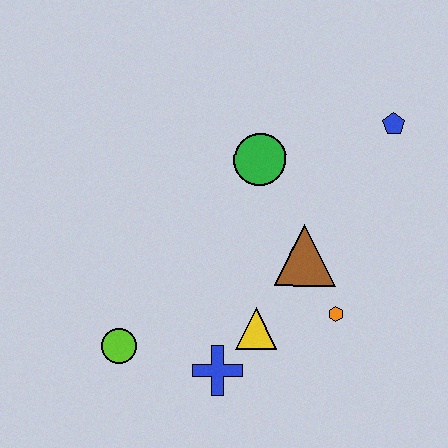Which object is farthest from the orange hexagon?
The lime circle is farthest from the orange hexagon.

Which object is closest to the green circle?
The brown triangle is closest to the green circle.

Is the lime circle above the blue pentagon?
No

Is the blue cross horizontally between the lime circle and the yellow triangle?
Yes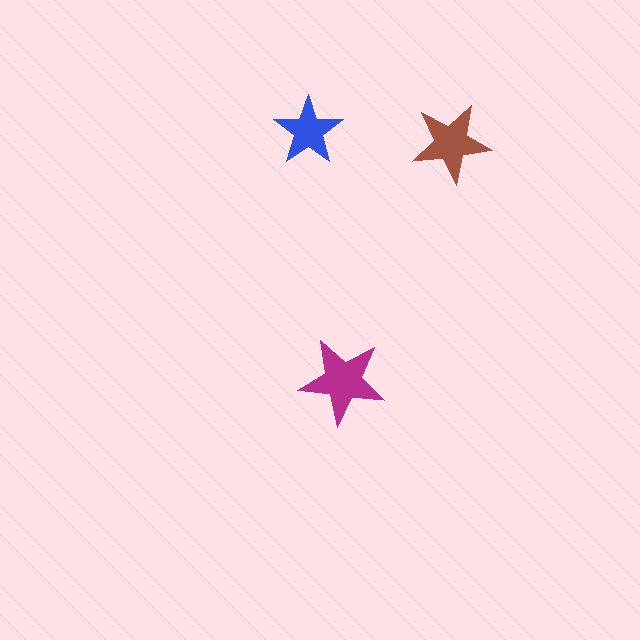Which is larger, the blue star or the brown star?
The brown one.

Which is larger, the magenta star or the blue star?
The magenta one.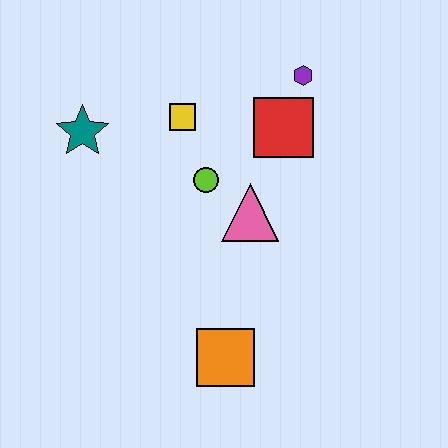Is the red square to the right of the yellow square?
Yes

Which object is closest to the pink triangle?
The lime circle is closest to the pink triangle.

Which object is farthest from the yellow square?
The orange square is farthest from the yellow square.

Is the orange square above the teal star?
No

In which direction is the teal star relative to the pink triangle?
The teal star is to the left of the pink triangle.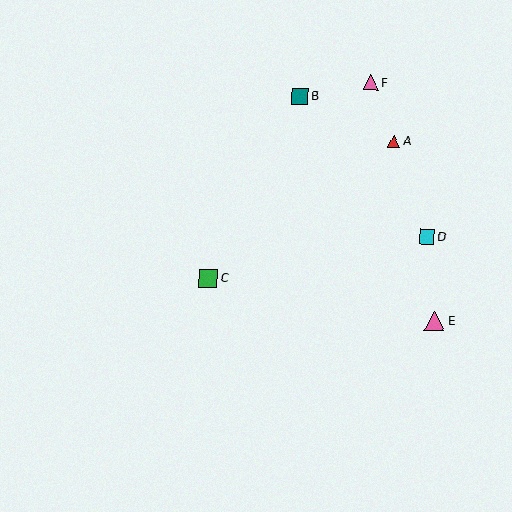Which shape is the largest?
The pink triangle (labeled E) is the largest.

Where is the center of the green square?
The center of the green square is at (208, 278).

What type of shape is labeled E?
Shape E is a pink triangle.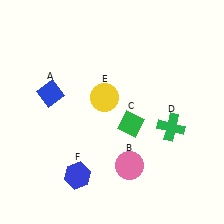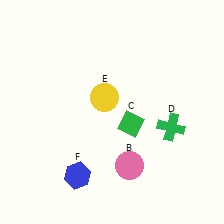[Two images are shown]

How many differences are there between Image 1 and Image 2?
There is 1 difference between the two images.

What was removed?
The blue diamond (A) was removed in Image 2.